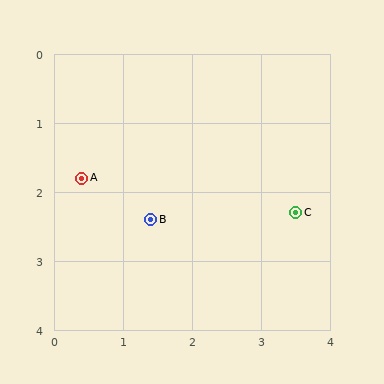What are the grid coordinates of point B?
Point B is at approximately (1.4, 2.4).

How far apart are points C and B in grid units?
Points C and B are about 2.1 grid units apart.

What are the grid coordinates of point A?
Point A is at approximately (0.4, 1.8).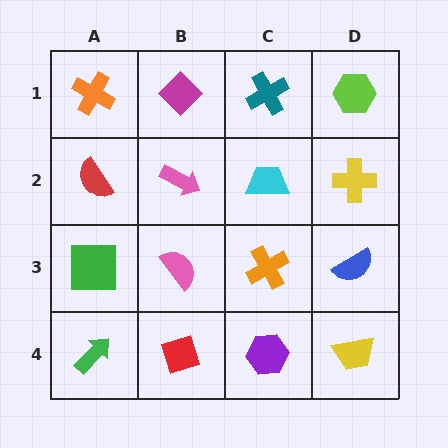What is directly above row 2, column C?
A teal cross.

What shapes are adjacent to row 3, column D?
A yellow cross (row 2, column D), a yellow trapezoid (row 4, column D), an orange cross (row 3, column C).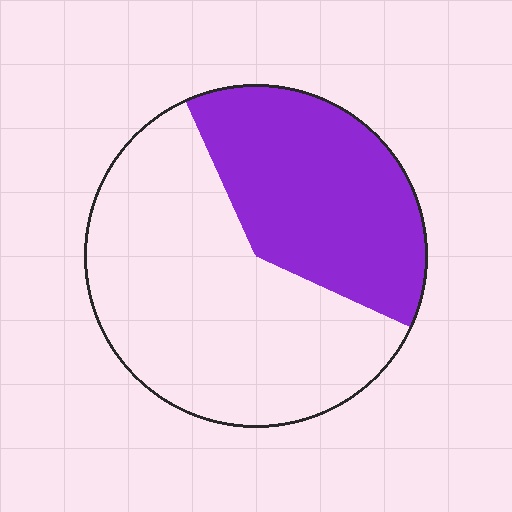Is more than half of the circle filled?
No.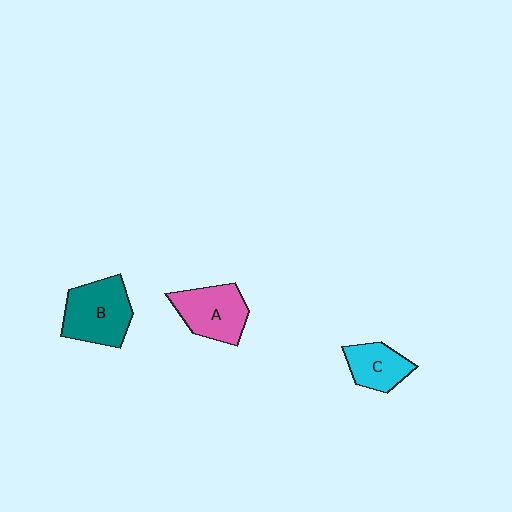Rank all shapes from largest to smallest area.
From largest to smallest: B (teal), A (pink), C (cyan).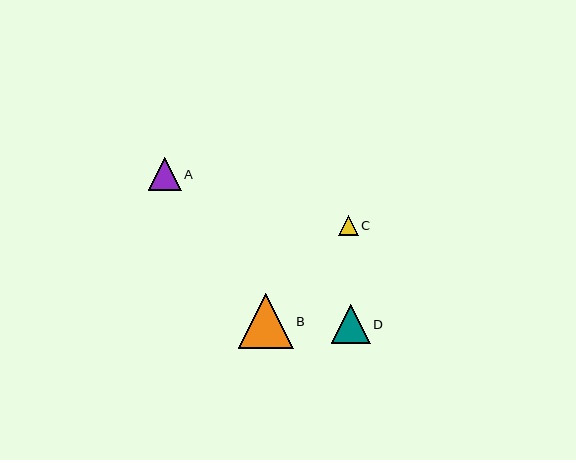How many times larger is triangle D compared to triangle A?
Triangle D is approximately 1.2 times the size of triangle A.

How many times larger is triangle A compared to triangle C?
Triangle A is approximately 1.6 times the size of triangle C.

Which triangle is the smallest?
Triangle C is the smallest with a size of approximately 20 pixels.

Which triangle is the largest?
Triangle B is the largest with a size of approximately 55 pixels.